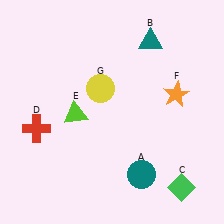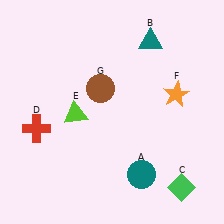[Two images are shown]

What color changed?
The circle (G) changed from yellow in Image 1 to brown in Image 2.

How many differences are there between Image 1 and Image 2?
There is 1 difference between the two images.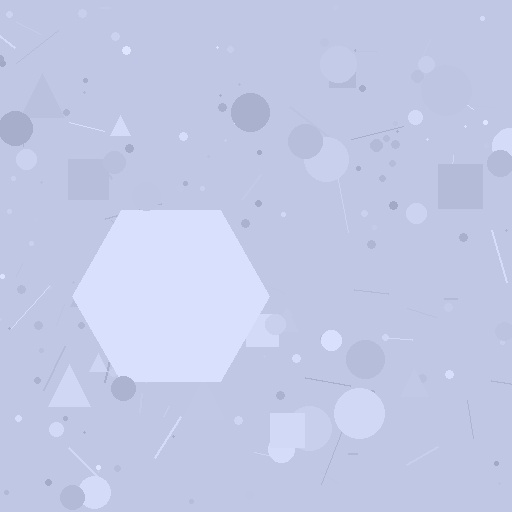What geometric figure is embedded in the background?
A hexagon is embedded in the background.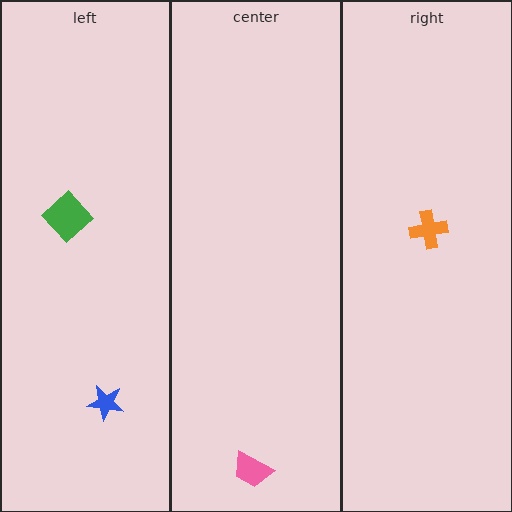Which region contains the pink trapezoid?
The center region.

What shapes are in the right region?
The orange cross.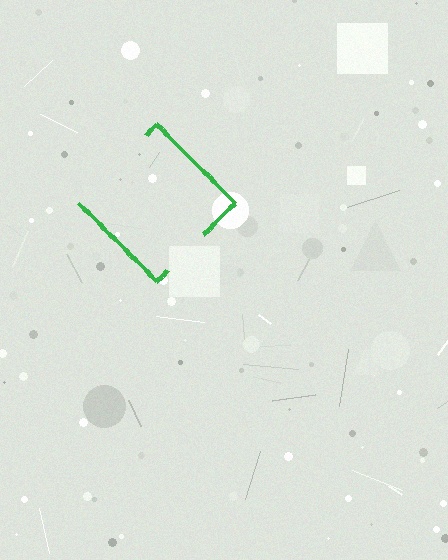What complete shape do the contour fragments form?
The contour fragments form a diamond.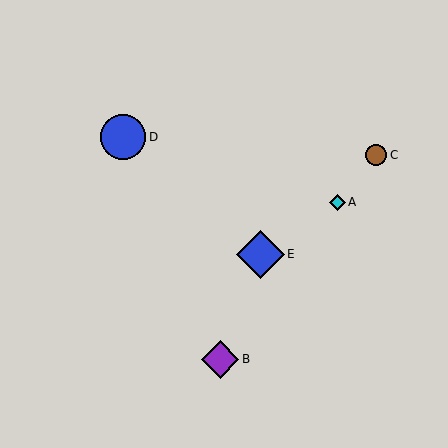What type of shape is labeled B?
Shape B is a purple diamond.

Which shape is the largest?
The blue diamond (labeled E) is the largest.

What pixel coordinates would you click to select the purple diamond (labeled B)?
Click at (220, 359) to select the purple diamond B.